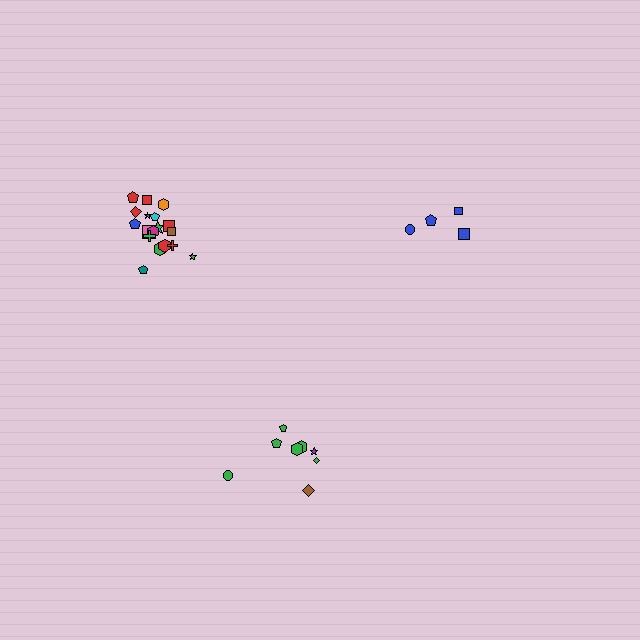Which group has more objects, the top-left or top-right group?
The top-left group.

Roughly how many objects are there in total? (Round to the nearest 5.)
Roughly 30 objects in total.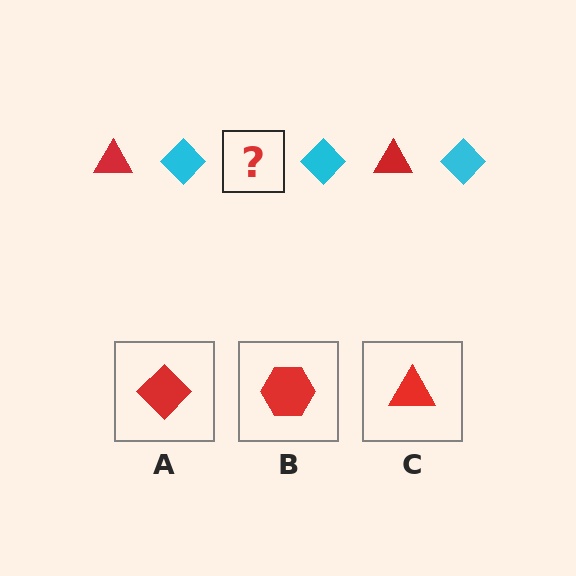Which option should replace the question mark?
Option C.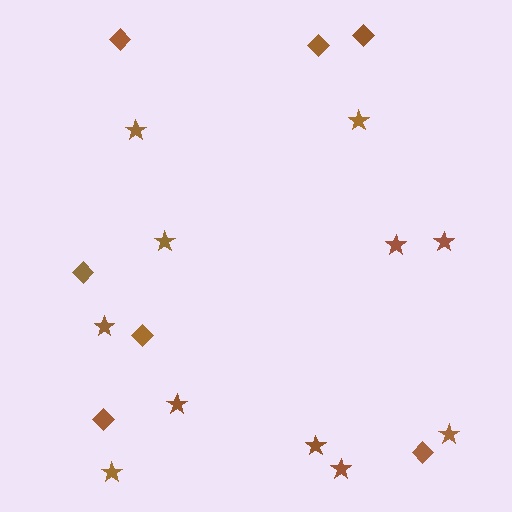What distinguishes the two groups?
There are 2 groups: one group of stars (11) and one group of diamonds (7).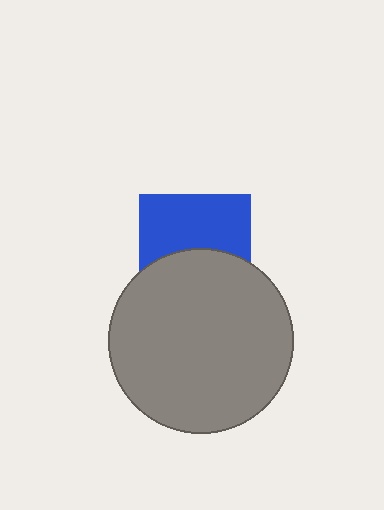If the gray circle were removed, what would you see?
You would see the complete blue square.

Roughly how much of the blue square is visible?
About half of it is visible (roughly 54%).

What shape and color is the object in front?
The object in front is a gray circle.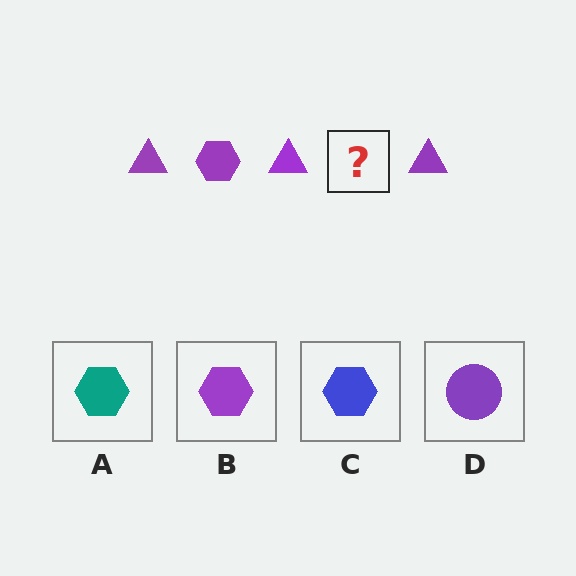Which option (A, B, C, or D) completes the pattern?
B.